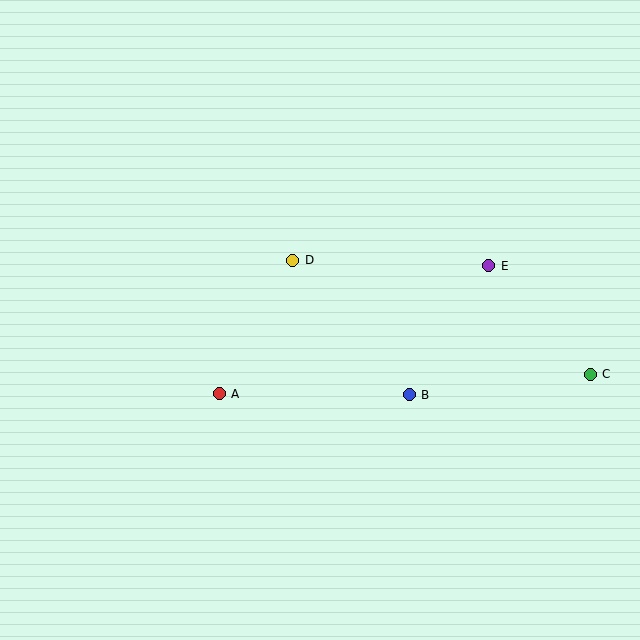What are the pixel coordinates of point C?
Point C is at (590, 374).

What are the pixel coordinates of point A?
Point A is at (219, 394).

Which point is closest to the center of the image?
Point D at (293, 260) is closest to the center.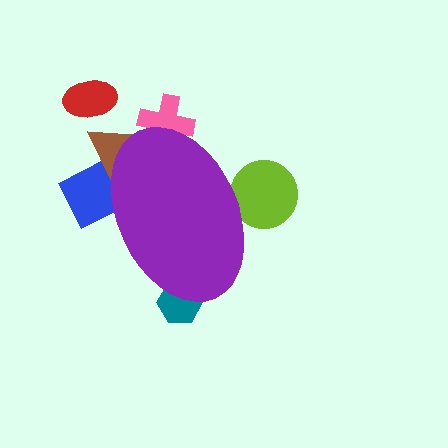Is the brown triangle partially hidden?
Yes, the brown triangle is partially hidden behind the purple ellipse.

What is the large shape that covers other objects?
A purple ellipse.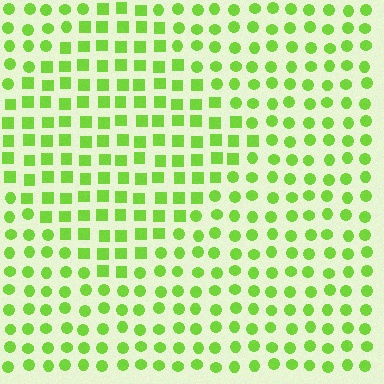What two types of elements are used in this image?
The image uses squares inside the diamond region and circles outside it.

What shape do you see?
I see a diamond.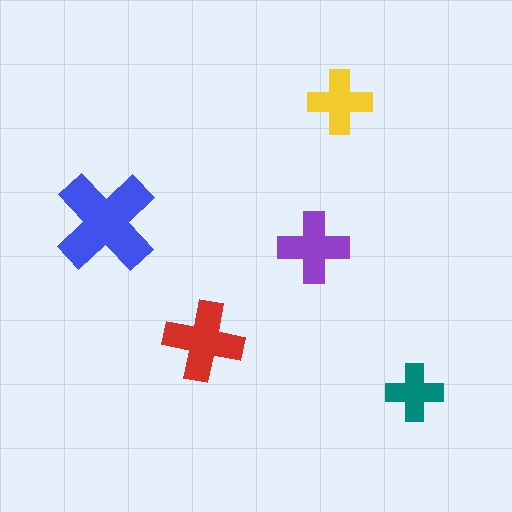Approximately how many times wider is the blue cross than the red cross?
About 1.5 times wider.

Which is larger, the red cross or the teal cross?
The red one.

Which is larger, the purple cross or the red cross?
The red one.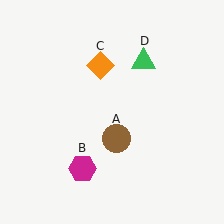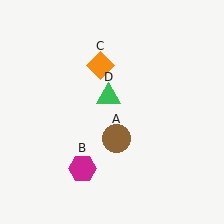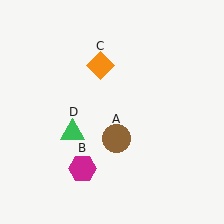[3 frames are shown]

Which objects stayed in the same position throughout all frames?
Brown circle (object A) and magenta hexagon (object B) and orange diamond (object C) remained stationary.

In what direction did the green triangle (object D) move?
The green triangle (object D) moved down and to the left.